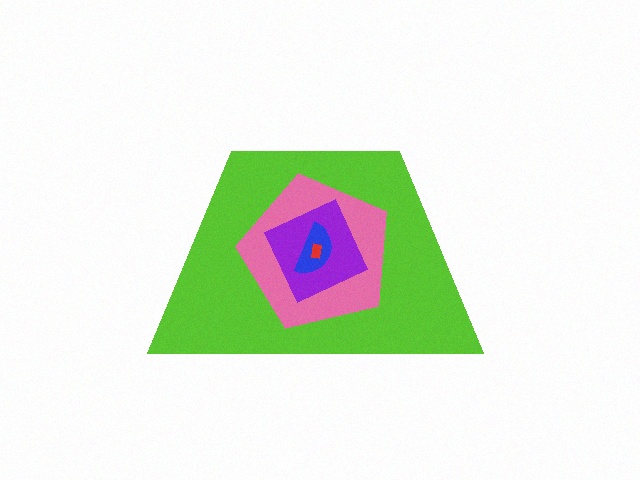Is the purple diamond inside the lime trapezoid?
Yes.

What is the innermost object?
The red rectangle.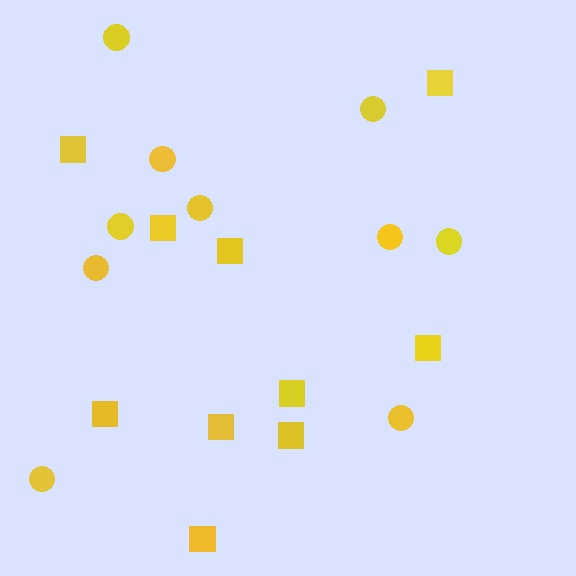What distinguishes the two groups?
There are 2 groups: one group of circles (10) and one group of squares (10).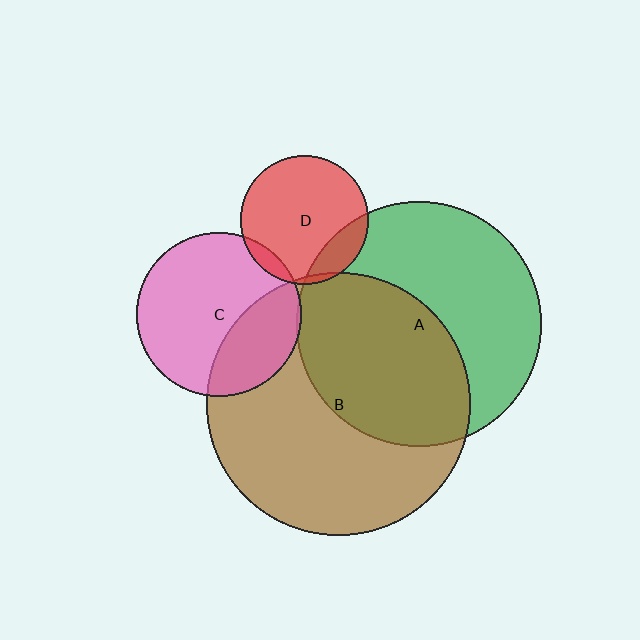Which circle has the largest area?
Circle B (brown).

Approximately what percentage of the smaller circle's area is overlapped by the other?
Approximately 5%.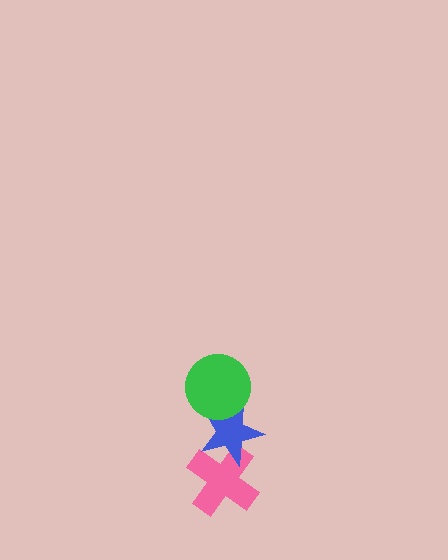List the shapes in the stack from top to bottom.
From top to bottom: the green circle, the blue star, the pink cross.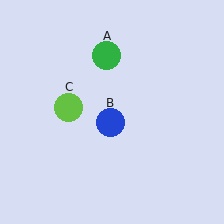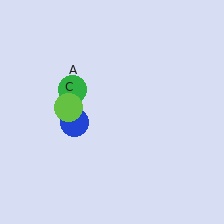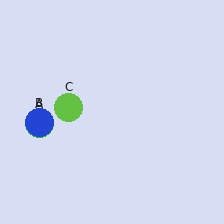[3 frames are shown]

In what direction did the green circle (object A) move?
The green circle (object A) moved down and to the left.